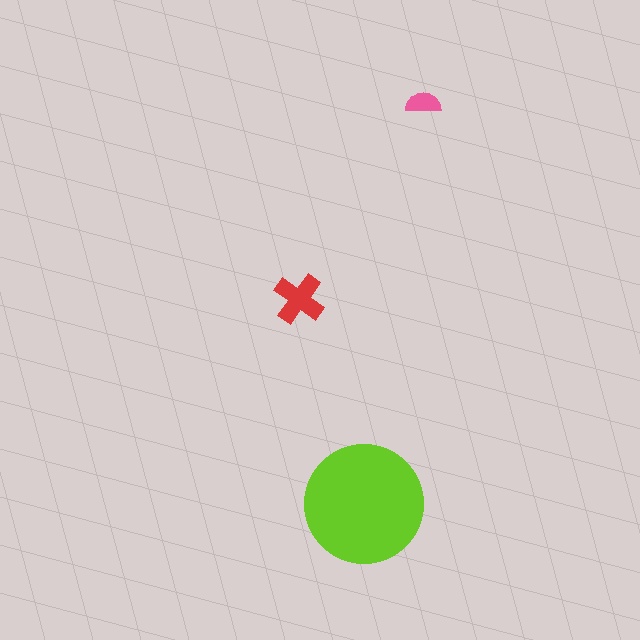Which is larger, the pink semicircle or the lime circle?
The lime circle.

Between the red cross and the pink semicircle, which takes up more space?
The red cross.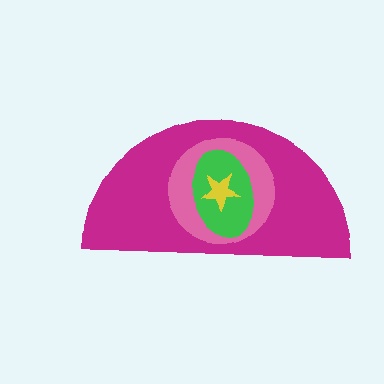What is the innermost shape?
The yellow star.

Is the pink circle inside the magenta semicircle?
Yes.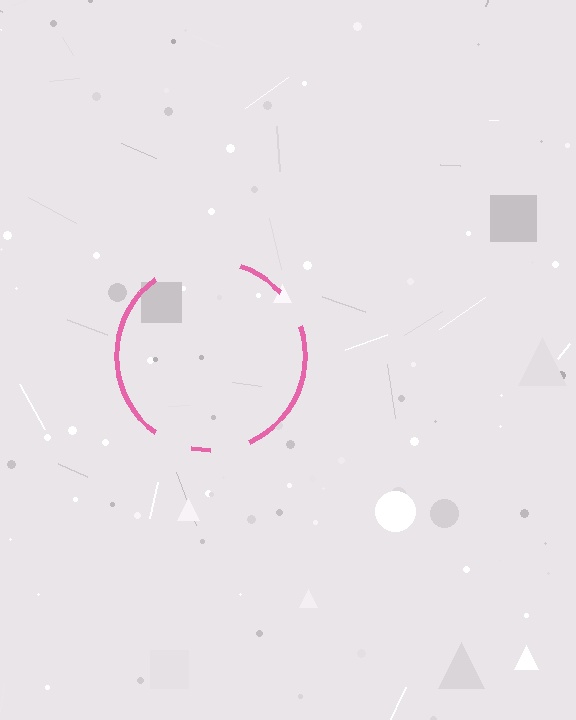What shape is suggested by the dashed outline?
The dashed outline suggests a circle.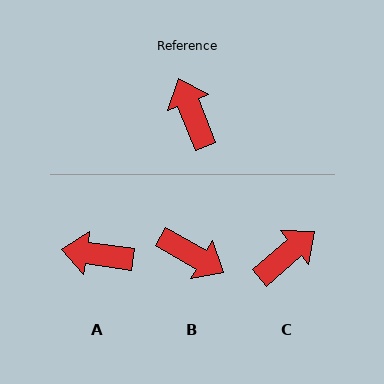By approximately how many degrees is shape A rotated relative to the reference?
Approximately 60 degrees counter-clockwise.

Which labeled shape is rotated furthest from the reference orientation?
B, about 142 degrees away.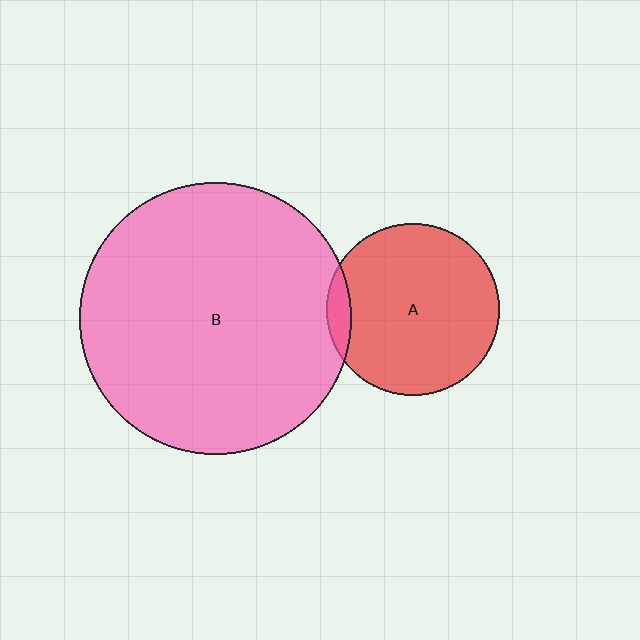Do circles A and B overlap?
Yes.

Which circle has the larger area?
Circle B (pink).